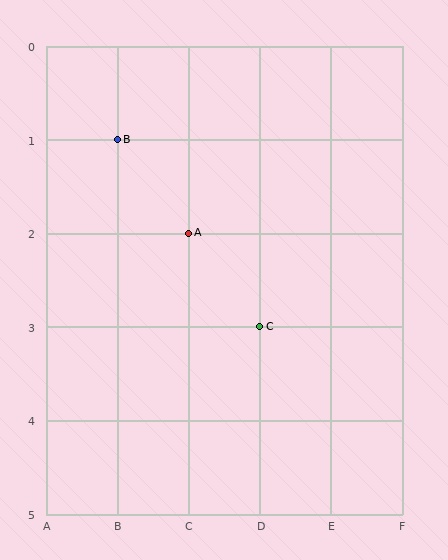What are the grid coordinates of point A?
Point A is at grid coordinates (C, 2).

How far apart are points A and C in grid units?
Points A and C are 1 column and 1 row apart (about 1.4 grid units diagonally).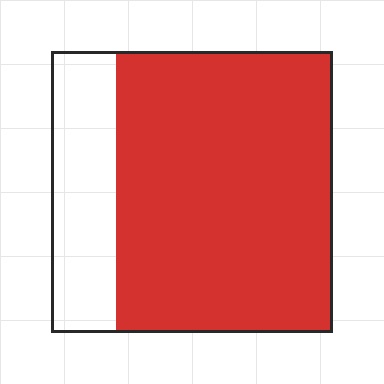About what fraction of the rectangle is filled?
About three quarters (3/4).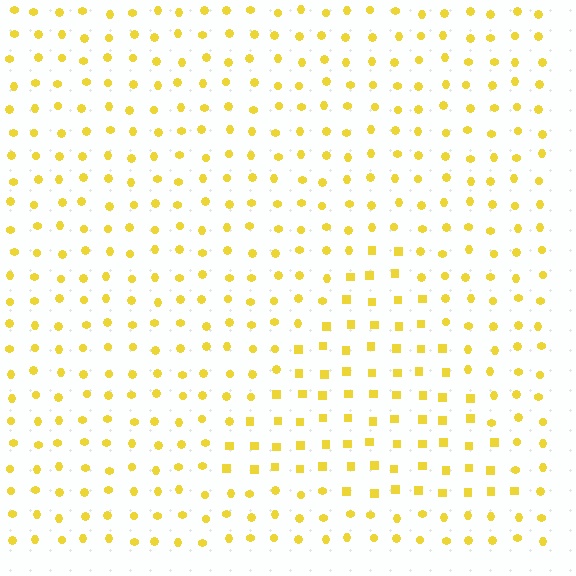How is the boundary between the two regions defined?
The boundary is defined by a change in element shape: squares inside vs. circles outside. All elements share the same color and spacing.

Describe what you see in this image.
The image is filled with small yellow elements arranged in a uniform grid. A triangle-shaped region contains squares, while the surrounding area contains circles. The boundary is defined purely by the change in element shape.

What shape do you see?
I see a triangle.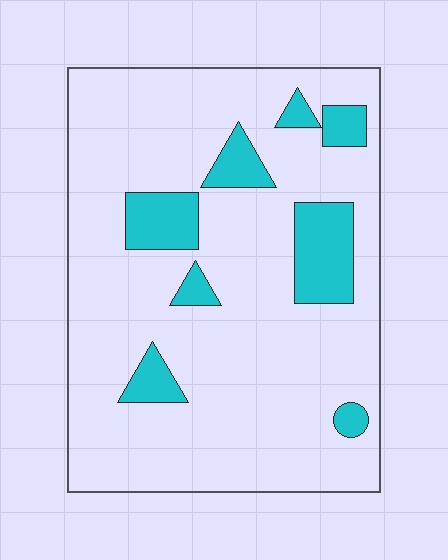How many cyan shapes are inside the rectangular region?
8.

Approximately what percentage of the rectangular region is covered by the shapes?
Approximately 15%.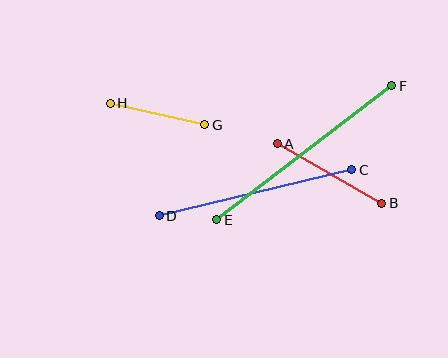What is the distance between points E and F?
The distance is approximately 221 pixels.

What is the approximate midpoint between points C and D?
The midpoint is at approximately (255, 193) pixels.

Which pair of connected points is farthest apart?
Points E and F are farthest apart.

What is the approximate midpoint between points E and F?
The midpoint is at approximately (304, 153) pixels.